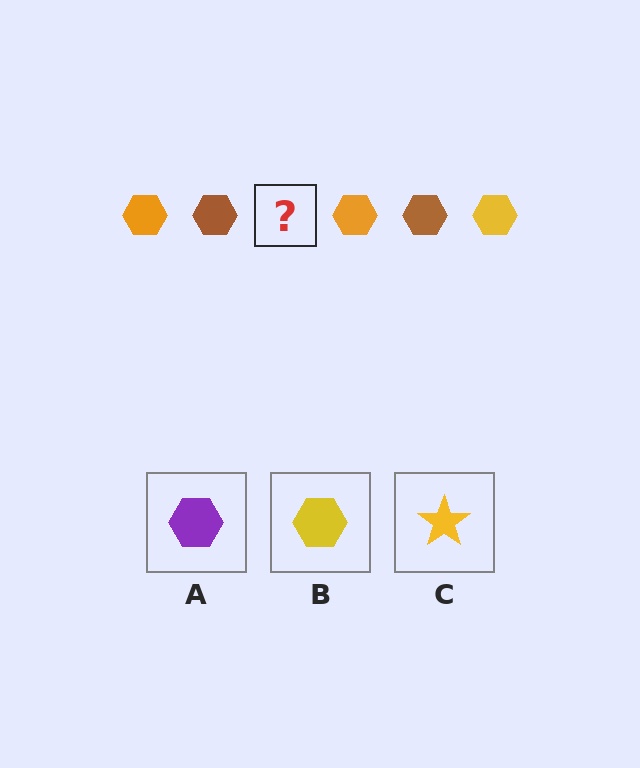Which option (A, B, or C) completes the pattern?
B.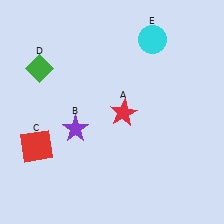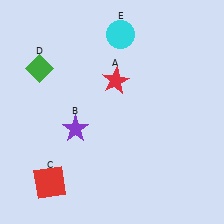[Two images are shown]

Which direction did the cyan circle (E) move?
The cyan circle (E) moved left.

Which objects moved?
The objects that moved are: the red star (A), the red square (C), the cyan circle (E).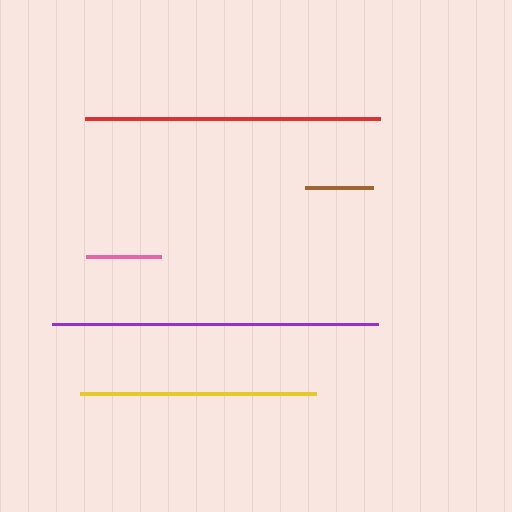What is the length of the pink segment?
The pink segment is approximately 75 pixels long.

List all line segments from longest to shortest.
From longest to shortest: purple, red, yellow, pink, brown.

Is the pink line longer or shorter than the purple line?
The purple line is longer than the pink line.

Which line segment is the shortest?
The brown line is the shortest at approximately 68 pixels.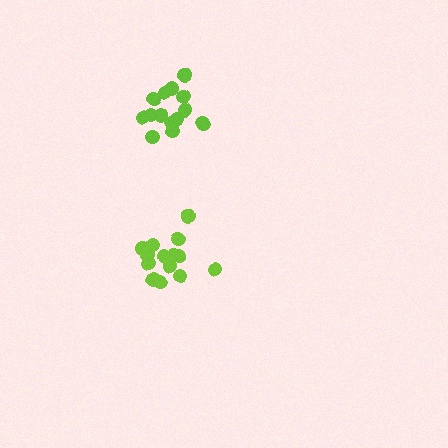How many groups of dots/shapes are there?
There are 2 groups.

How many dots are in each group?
Group 1: 14 dots, Group 2: 15 dots (29 total).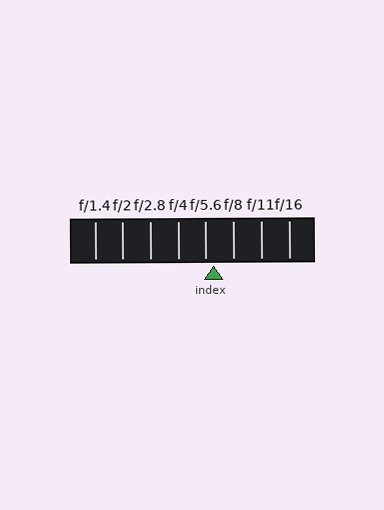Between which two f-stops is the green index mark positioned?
The index mark is between f/5.6 and f/8.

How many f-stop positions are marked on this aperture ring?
There are 8 f-stop positions marked.